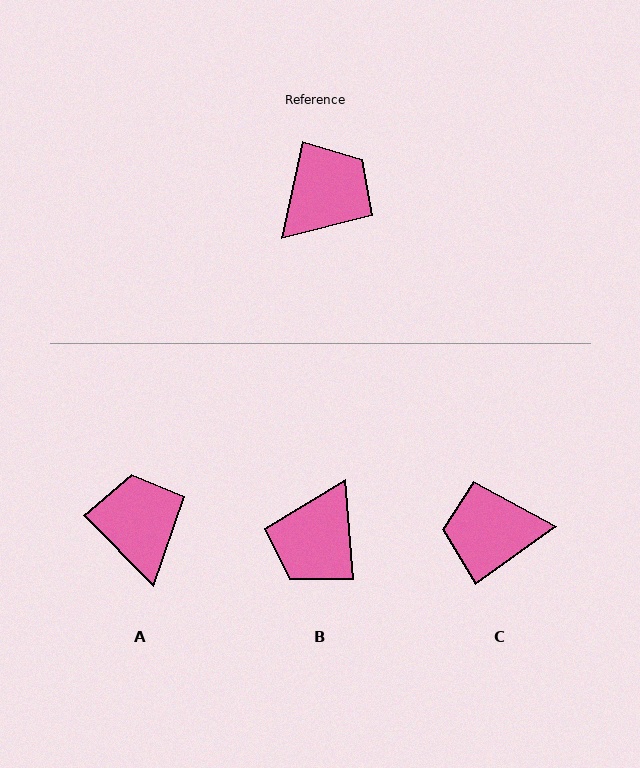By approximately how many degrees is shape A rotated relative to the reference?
Approximately 57 degrees counter-clockwise.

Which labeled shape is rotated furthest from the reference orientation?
B, about 163 degrees away.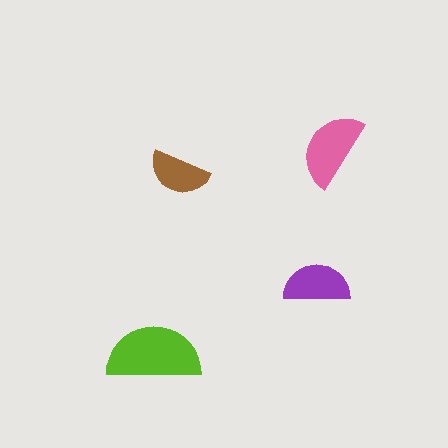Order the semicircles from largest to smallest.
the lime one, the pink one, the purple one, the brown one.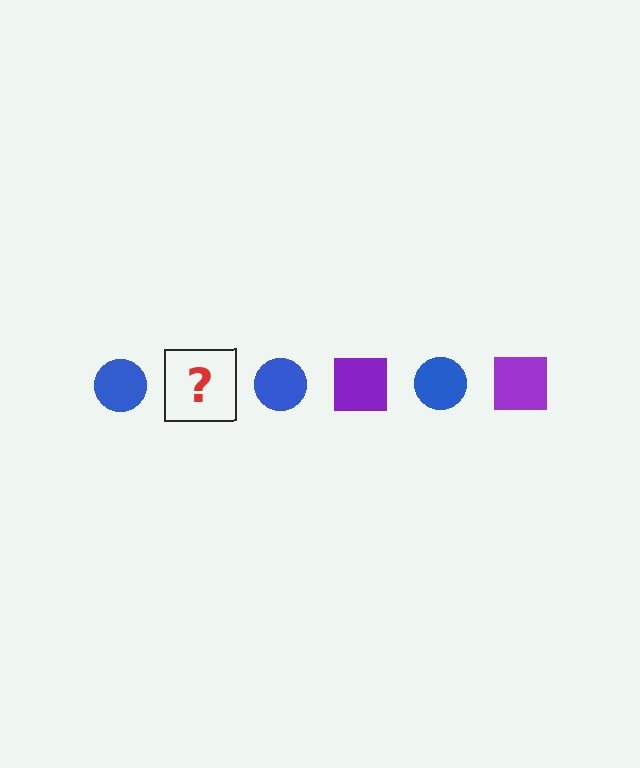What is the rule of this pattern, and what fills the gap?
The rule is that the pattern alternates between blue circle and purple square. The gap should be filled with a purple square.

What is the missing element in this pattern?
The missing element is a purple square.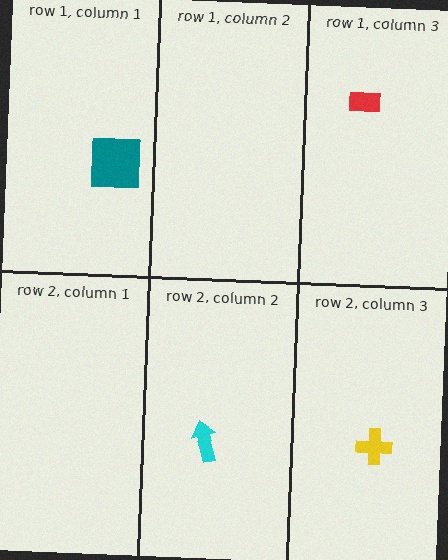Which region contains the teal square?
The row 1, column 1 region.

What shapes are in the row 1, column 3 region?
The red rectangle.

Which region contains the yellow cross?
The row 2, column 3 region.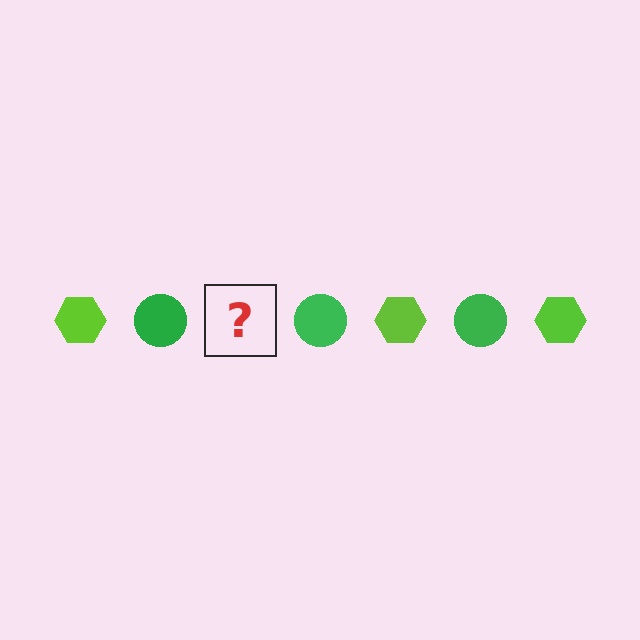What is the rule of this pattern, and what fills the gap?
The rule is that the pattern alternates between lime hexagon and green circle. The gap should be filled with a lime hexagon.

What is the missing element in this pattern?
The missing element is a lime hexagon.